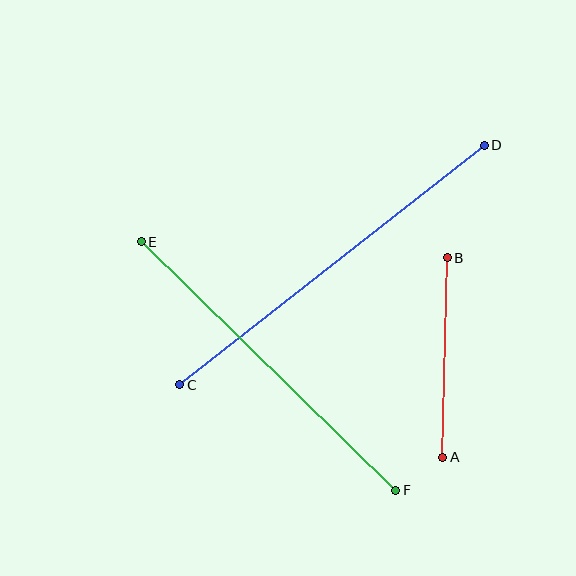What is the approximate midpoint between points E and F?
The midpoint is at approximately (268, 366) pixels.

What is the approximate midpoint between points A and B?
The midpoint is at approximately (445, 357) pixels.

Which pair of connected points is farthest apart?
Points C and D are farthest apart.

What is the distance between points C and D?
The distance is approximately 387 pixels.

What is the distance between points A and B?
The distance is approximately 200 pixels.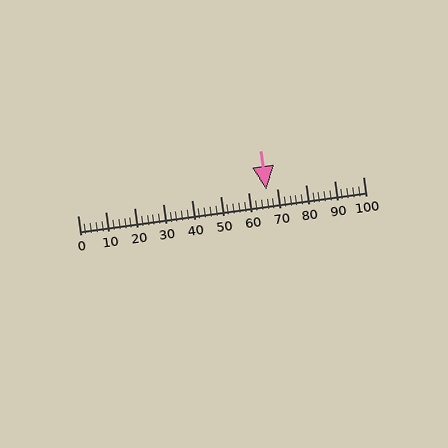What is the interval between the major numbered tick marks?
The major tick marks are spaced 10 units apart.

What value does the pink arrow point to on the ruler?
The pink arrow points to approximately 66.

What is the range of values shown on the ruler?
The ruler shows values from 0 to 100.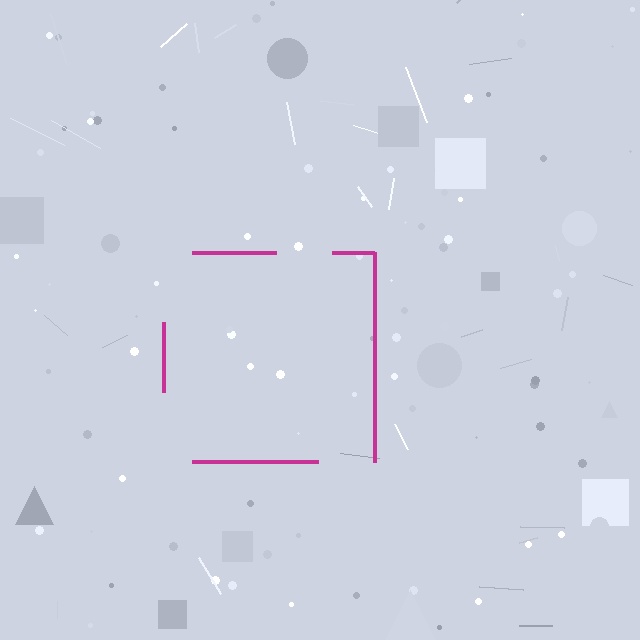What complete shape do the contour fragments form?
The contour fragments form a square.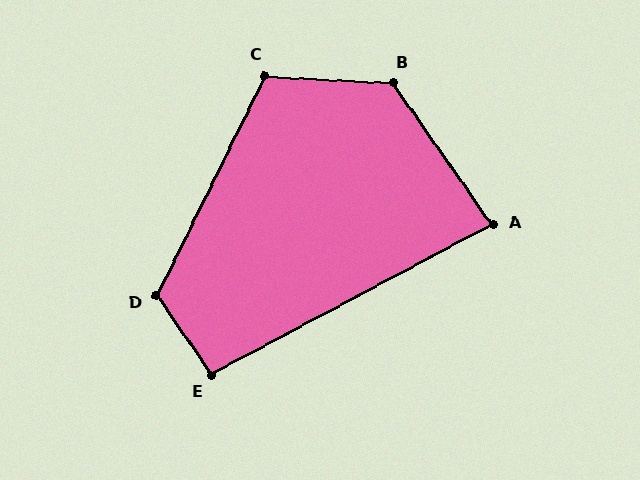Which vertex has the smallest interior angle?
A, at approximately 83 degrees.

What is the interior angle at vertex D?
Approximately 119 degrees (obtuse).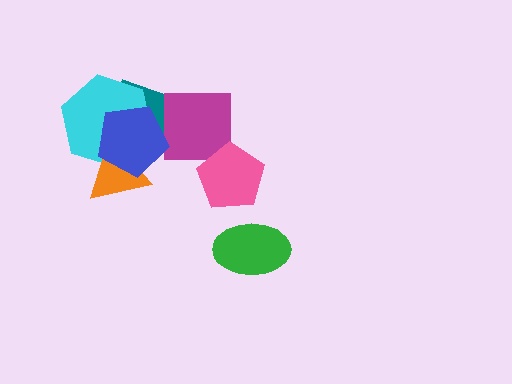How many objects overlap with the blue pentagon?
3 objects overlap with the blue pentagon.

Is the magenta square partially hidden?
Yes, it is partially covered by another shape.